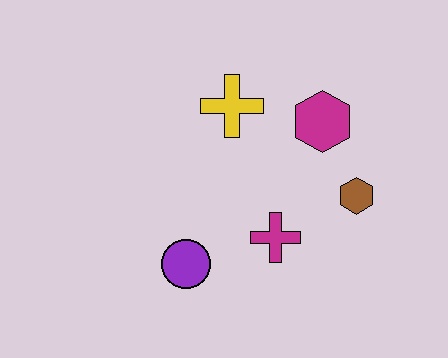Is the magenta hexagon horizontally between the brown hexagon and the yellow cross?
Yes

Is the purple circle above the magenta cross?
No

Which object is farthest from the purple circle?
The magenta hexagon is farthest from the purple circle.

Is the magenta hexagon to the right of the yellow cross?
Yes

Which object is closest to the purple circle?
The magenta cross is closest to the purple circle.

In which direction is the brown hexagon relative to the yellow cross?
The brown hexagon is to the right of the yellow cross.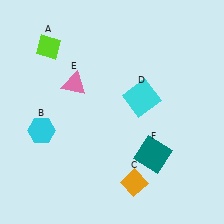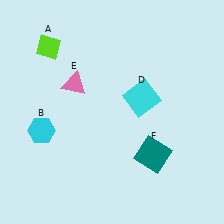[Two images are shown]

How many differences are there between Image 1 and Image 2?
There is 1 difference between the two images.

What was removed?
The orange diamond (C) was removed in Image 2.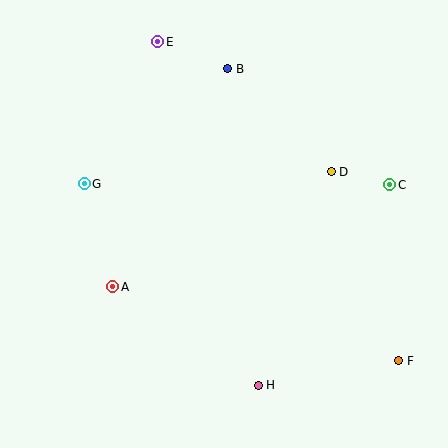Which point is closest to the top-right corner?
Point C is closest to the top-right corner.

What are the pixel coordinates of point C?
Point C is at (390, 185).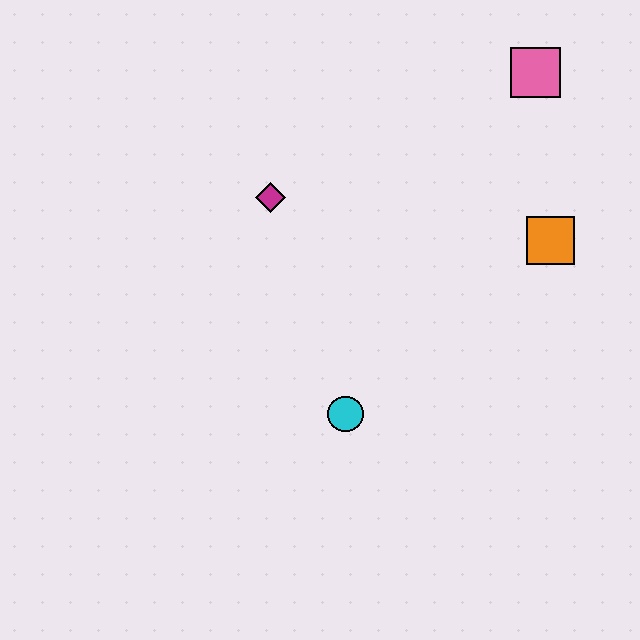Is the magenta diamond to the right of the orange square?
No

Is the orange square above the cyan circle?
Yes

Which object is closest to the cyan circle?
The magenta diamond is closest to the cyan circle.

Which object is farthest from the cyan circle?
The pink square is farthest from the cyan circle.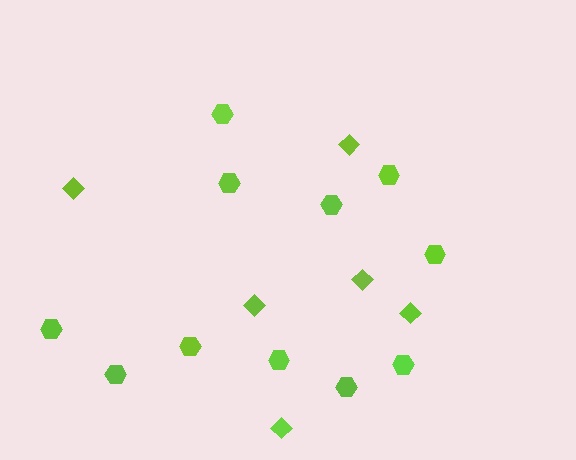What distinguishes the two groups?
There are 2 groups: one group of hexagons (11) and one group of diamonds (6).